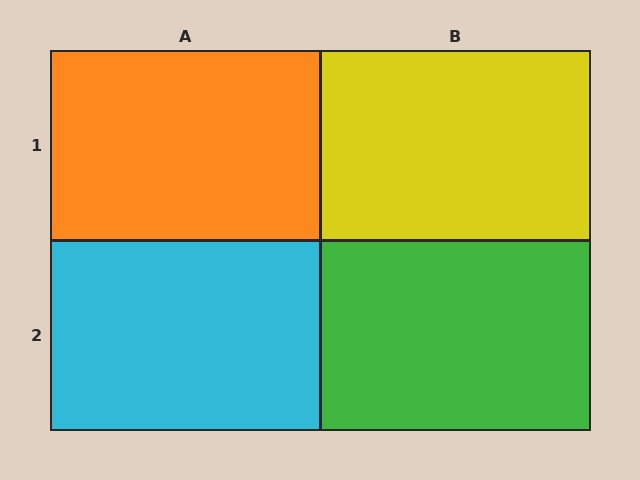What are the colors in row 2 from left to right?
Cyan, green.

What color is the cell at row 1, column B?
Yellow.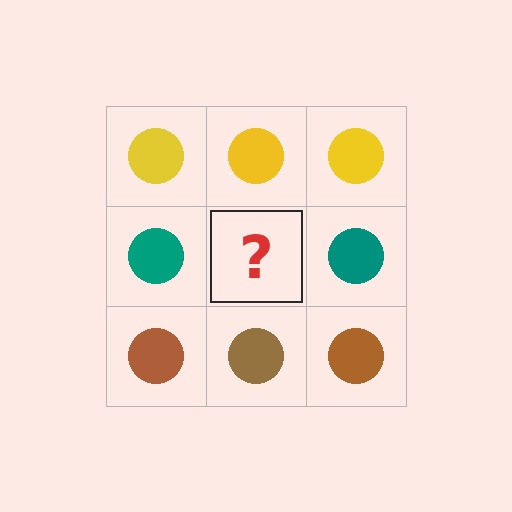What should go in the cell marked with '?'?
The missing cell should contain a teal circle.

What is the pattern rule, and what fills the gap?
The rule is that each row has a consistent color. The gap should be filled with a teal circle.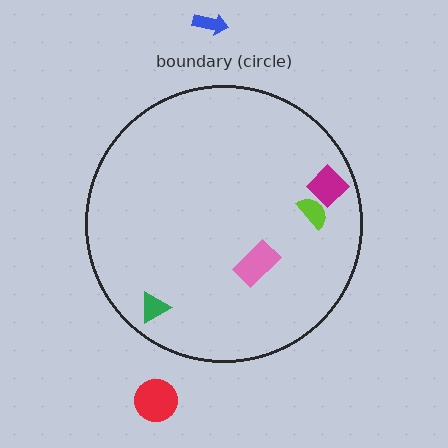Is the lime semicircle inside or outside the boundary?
Inside.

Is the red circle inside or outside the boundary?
Outside.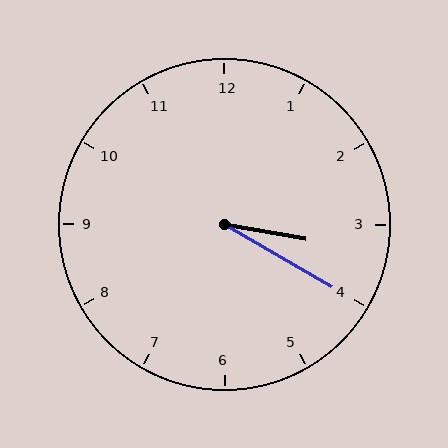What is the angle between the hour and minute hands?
Approximately 20 degrees.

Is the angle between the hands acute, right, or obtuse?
It is acute.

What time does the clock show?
3:20.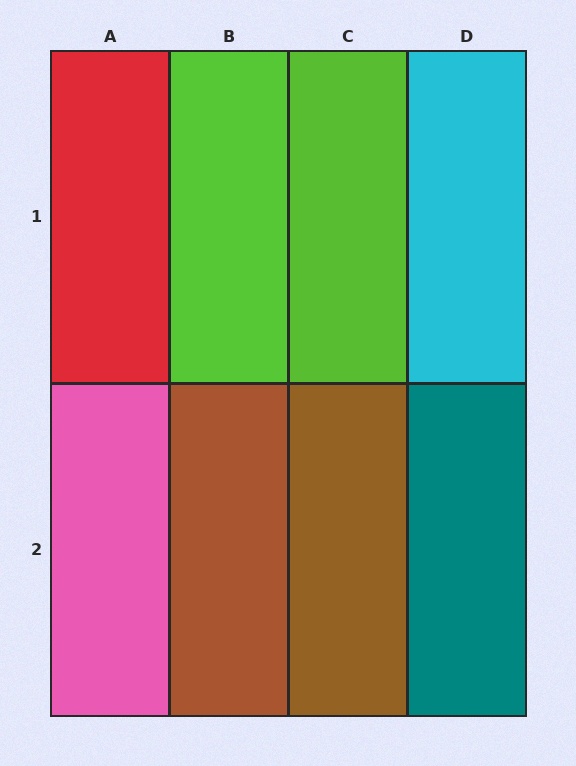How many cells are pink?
1 cell is pink.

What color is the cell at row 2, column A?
Pink.